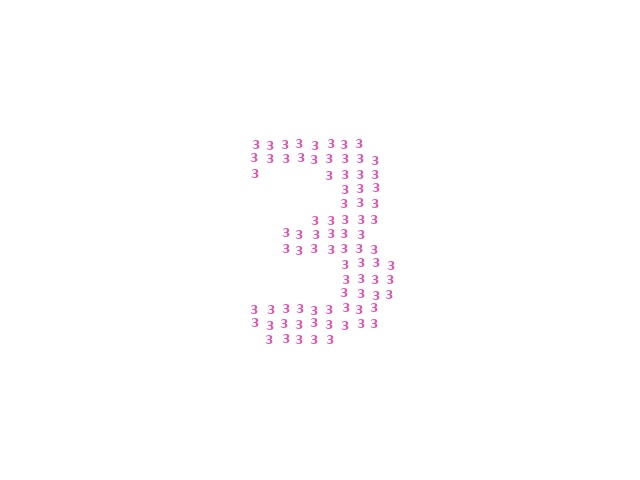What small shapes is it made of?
It is made of small digit 3's.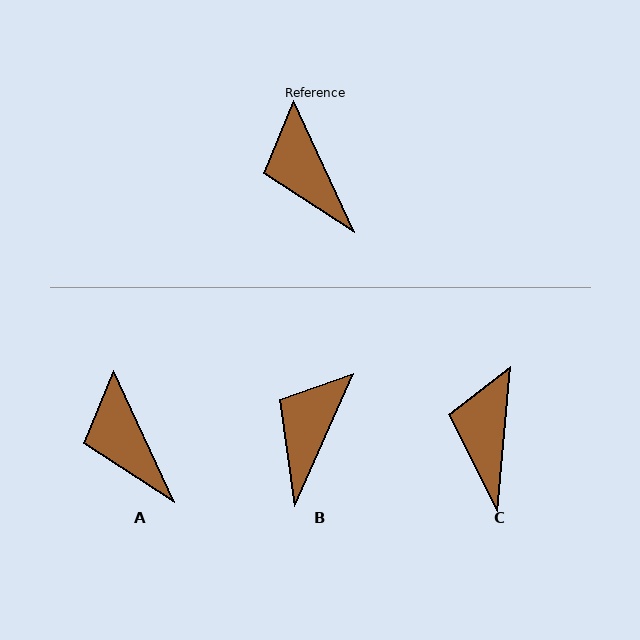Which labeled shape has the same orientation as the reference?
A.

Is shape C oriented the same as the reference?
No, it is off by about 30 degrees.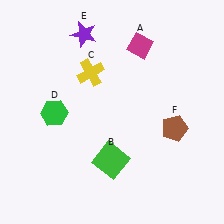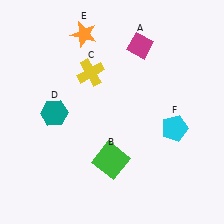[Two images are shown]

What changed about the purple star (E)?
In Image 1, E is purple. In Image 2, it changed to orange.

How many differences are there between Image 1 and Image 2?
There are 3 differences between the two images.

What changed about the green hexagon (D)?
In Image 1, D is green. In Image 2, it changed to teal.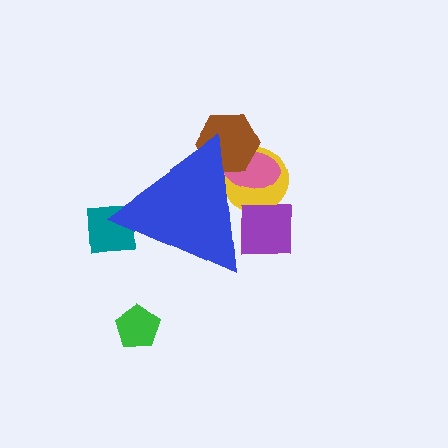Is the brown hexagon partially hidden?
Yes, the brown hexagon is partially hidden behind the blue triangle.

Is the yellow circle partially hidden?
Yes, the yellow circle is partially hidden behind the blue triangle.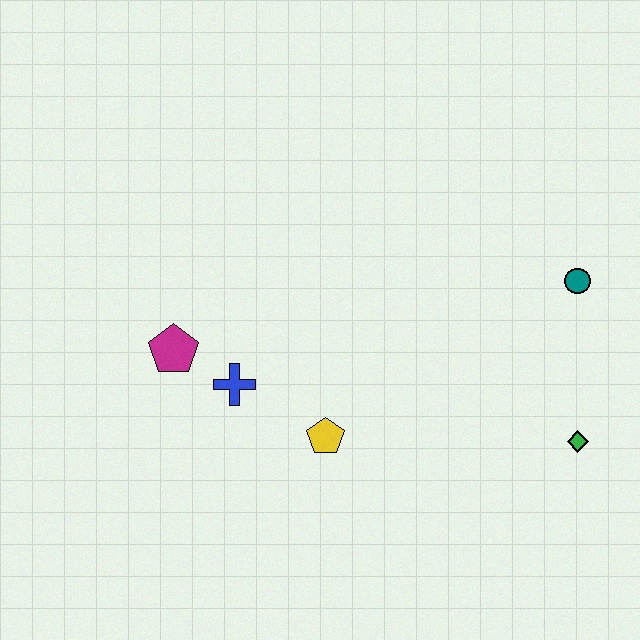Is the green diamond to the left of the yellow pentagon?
No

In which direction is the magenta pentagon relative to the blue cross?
The magenta pentagon is to the left of the blue cross.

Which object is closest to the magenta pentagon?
The blue cross is closest to the magenta pentagon.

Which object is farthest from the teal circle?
The magenta pentagon is farthest from the teal circle.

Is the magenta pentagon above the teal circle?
No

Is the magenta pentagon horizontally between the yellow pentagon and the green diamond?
No